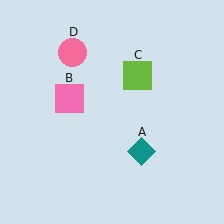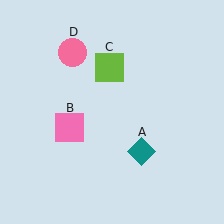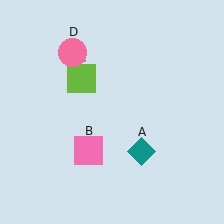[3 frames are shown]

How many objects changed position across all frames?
2 objects changed position: pink square (object B), lime square (object C).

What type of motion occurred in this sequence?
The pink square (object B), lime square (object C) rotated counterclockwise around the center of the scene.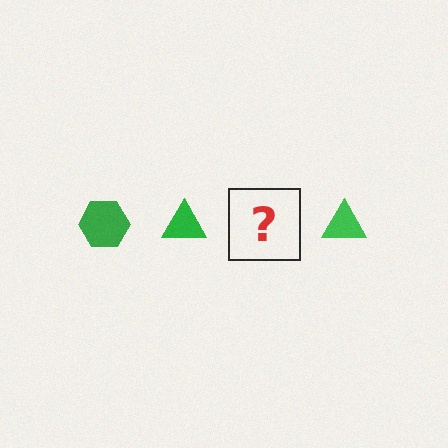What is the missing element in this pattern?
The missing element is a green hexagon.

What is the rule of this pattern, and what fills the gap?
The rule is that the pattern cycles through hexagon, triangle shapes in green. The gap should be filled with a green hexagon.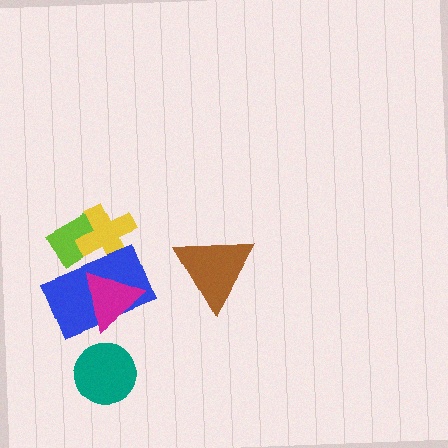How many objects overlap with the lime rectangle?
2 objects overlap with the lime rectangle.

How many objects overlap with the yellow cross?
2 objects overlap with the yellow cross.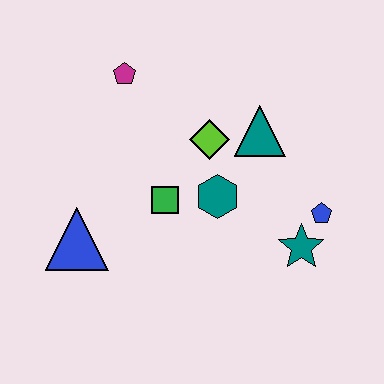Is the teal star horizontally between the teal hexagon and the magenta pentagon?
No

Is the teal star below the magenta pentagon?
Yes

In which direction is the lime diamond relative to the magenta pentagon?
The lime diamond is to the right of the magenta pentagon.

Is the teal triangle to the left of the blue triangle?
No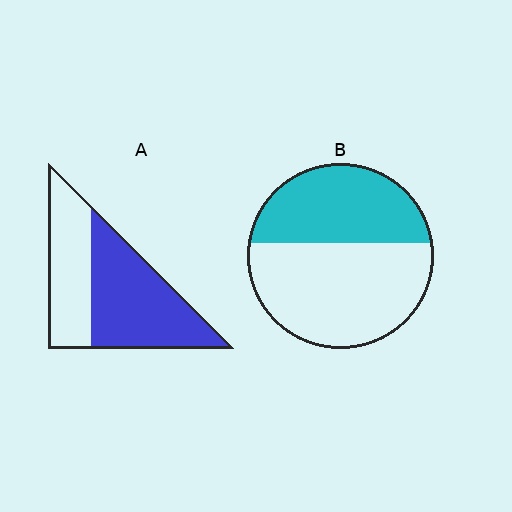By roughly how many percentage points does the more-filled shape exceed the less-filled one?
By roughly 20 percentage points (A over B).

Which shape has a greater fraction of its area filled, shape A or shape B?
Shape A.